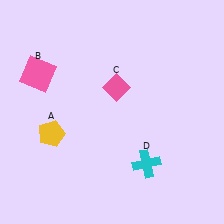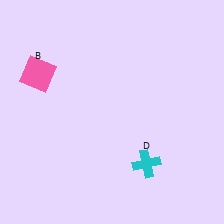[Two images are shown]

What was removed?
The pink diamond (C), the yellow pentagon (A) were removed in Image 2.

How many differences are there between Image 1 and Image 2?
There are 2 differences between the two images.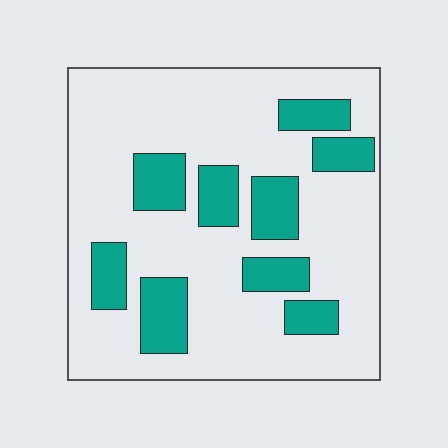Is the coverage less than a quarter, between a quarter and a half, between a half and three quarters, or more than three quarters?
Less than a quarter.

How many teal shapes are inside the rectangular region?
9.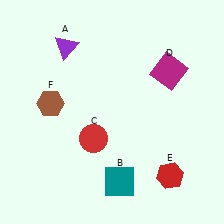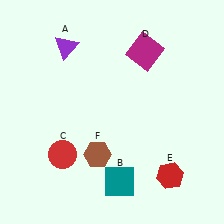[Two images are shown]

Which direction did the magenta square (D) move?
The magenta square (D) moved left.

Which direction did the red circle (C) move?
The red circle (C) moved left.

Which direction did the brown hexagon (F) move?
The brown hexagon (F) moved down.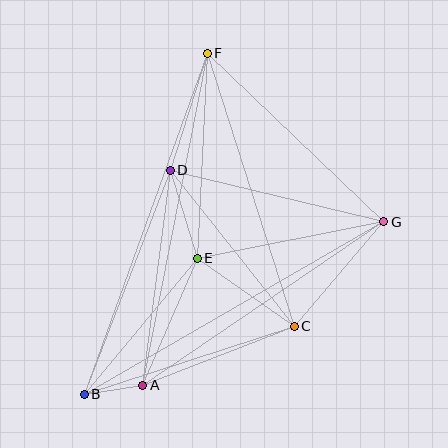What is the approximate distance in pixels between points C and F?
The distance between C and F is approximately 287 pixels.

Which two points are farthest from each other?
Points B and F are farthest from each other.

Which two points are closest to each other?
Points A and B are closest to each other.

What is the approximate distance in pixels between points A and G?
The distance between A and G is approximately 291 pixels.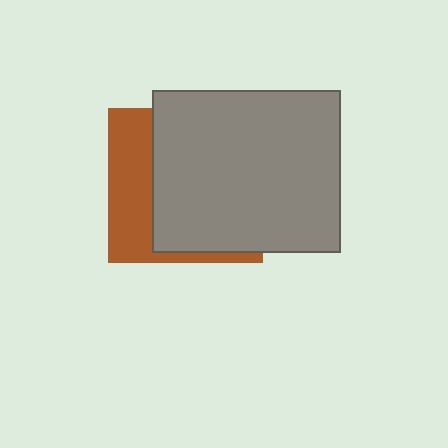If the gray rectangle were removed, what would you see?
You would see the complete brown square.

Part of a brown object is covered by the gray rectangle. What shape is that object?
It is a square.